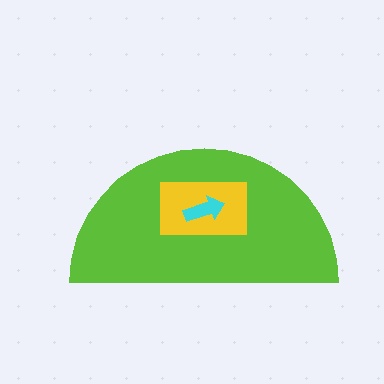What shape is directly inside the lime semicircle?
The yellow rectangle.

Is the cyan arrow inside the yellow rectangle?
Yes.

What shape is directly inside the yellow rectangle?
The cyan arrow.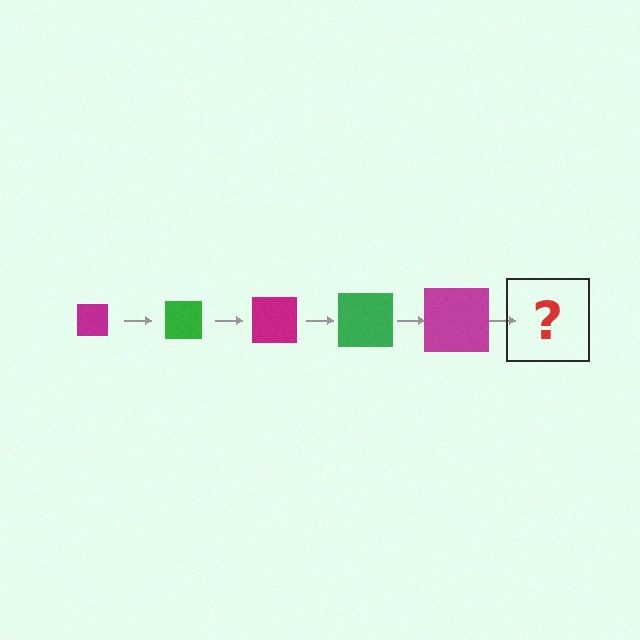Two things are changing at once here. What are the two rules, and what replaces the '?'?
The two rules are that the square grows larger each step and the color cycles through magenta and green. The '?' should be a green square, larger than the previous one.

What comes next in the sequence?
The next element should be a green square, larger than the previous one.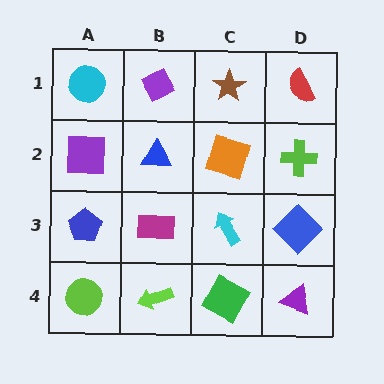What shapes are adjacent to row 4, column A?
A blue pentagon (row 3, column A), a lime arrow (row 4, column B).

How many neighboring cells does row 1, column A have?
2.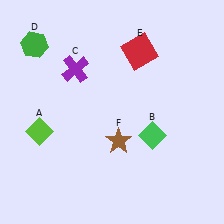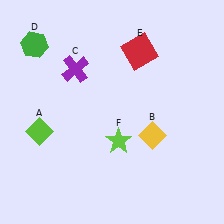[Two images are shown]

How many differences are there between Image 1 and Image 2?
There are 2 differences between the two images.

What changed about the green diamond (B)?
In Image 1, B is green. In Image 2, it changed to yellow.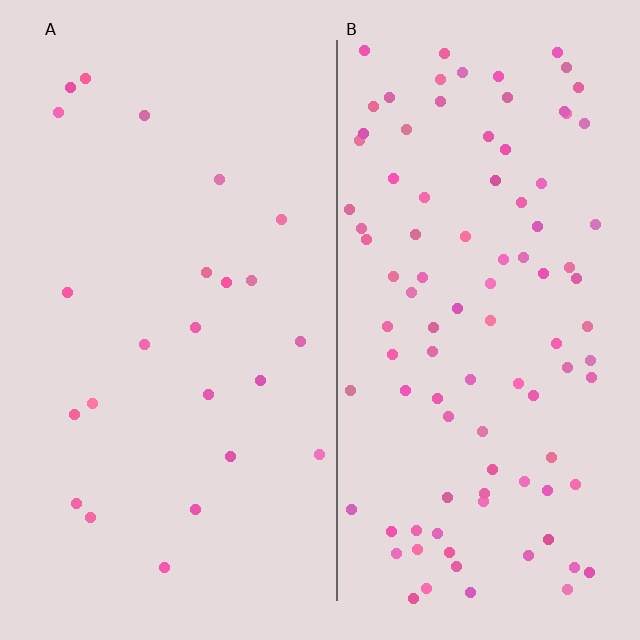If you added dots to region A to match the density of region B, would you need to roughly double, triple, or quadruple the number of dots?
Approximately quadruple.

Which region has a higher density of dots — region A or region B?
B (the right).